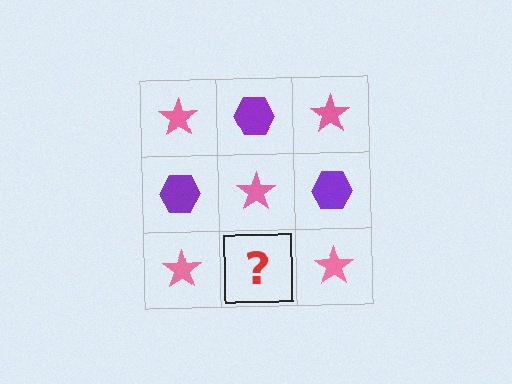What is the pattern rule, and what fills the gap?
The rule is that it alternates pink star and purple hexagon in a checkerboard pattern. The gap should be filled with a purple hexagon.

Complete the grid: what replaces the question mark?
The question mark should be replaced with a purple hexagon.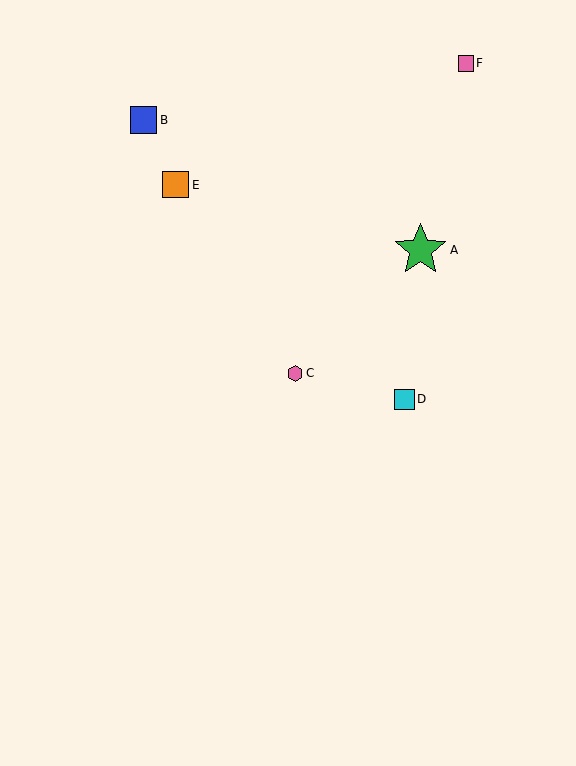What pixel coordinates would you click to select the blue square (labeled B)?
Click at (144, 120) to select the blue square B.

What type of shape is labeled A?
Shape A is a green star.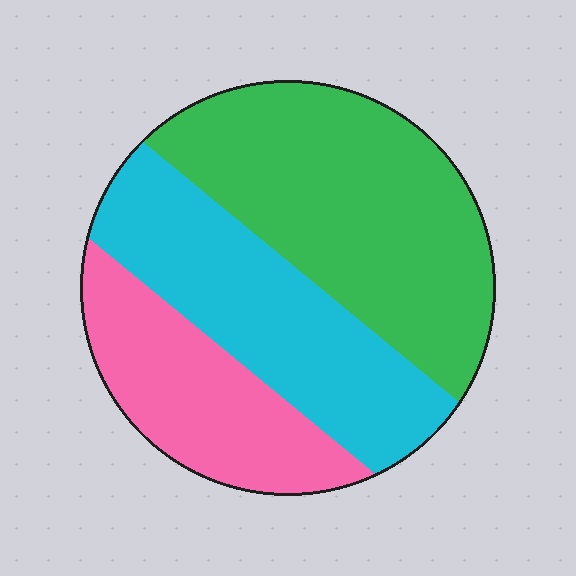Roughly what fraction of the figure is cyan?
Cyan covers around 30% of the figure.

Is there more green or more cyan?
Green.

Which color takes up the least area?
Pink, at roughly 25%.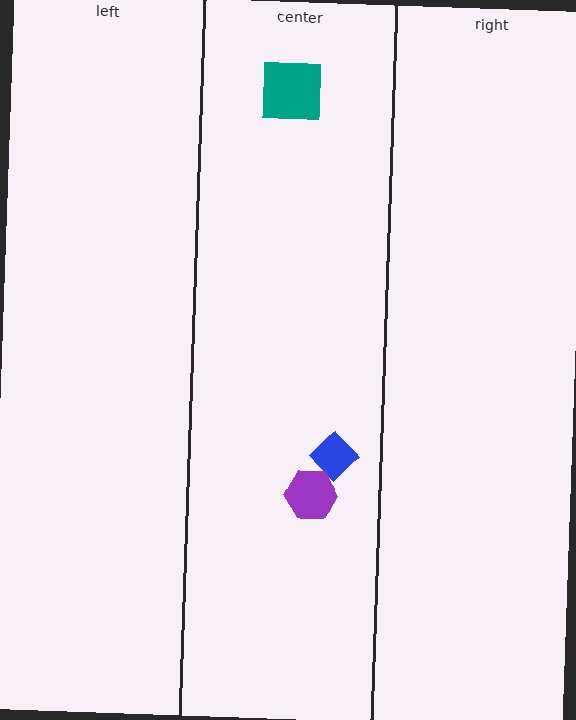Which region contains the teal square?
The center region.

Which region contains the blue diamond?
The center region.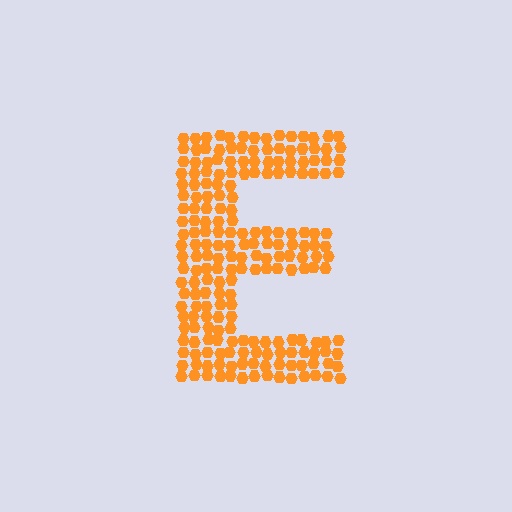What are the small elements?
The small elements are hexagons.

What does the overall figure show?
The overall figure shows the letter E.